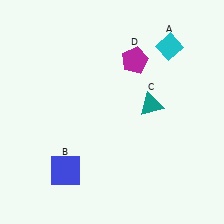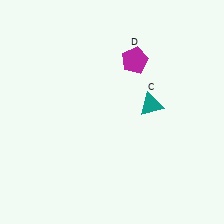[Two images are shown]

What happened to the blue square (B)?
The blue square (B) was removed in Image 2. It was in the bottom-left area of Image 1.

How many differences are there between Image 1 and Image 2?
There are 2 differences between the two images.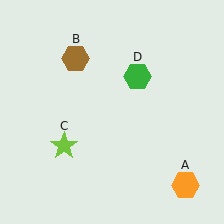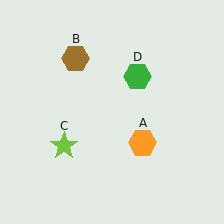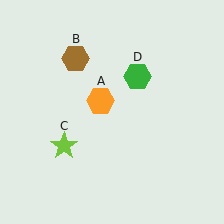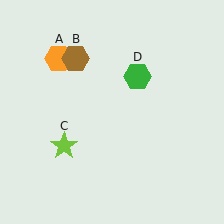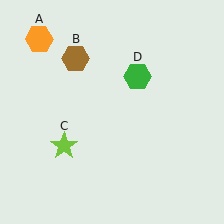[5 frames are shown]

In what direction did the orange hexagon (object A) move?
The orange hexagon (object A) moved up and to the left.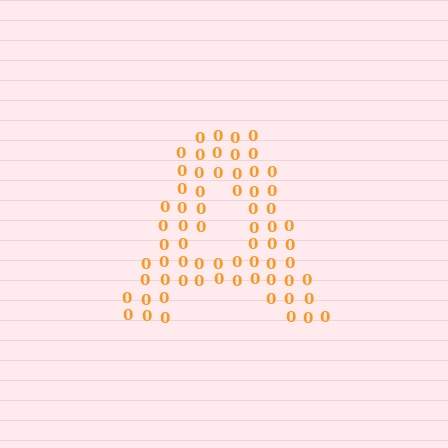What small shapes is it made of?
It is made of small digit 0's.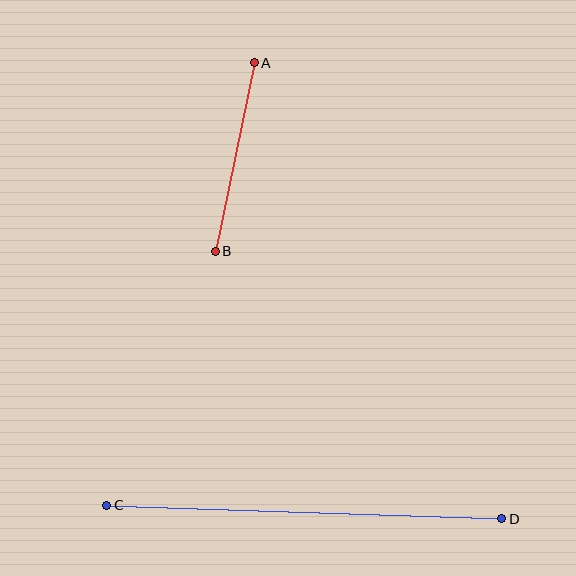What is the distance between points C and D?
The distance is approximately 395 pixels.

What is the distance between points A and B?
The distance is approximately 193 pixels.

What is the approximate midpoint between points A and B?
The midpoint is at approximately (235, 157) pixels.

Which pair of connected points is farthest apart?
Points C and D are farthest apart.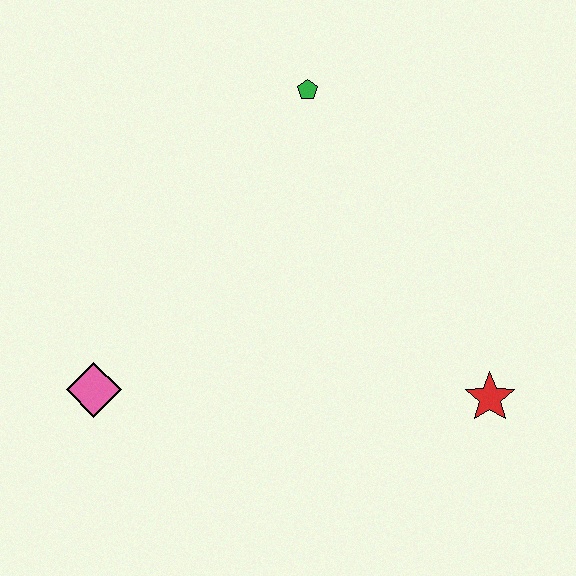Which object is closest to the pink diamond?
The green pentagon is closest to the pink diamond.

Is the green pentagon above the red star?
Yes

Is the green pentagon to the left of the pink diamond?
No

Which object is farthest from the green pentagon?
The pink diamond is farthest from the green pentagon.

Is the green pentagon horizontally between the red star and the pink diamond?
Yes